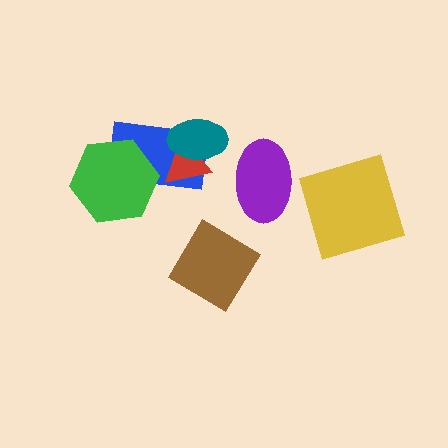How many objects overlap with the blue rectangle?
3 objects overlap with the blue rectangle.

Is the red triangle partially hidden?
Yes, it is partially covered by another shape.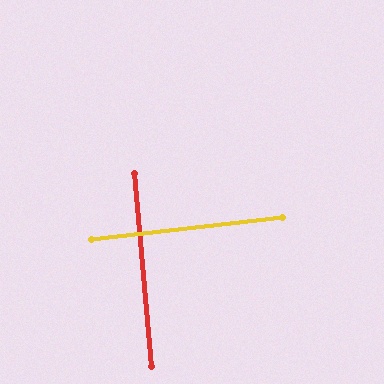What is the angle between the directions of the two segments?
Approximately 88 degrees.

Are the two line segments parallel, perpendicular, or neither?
Perpendicular — they meet at approximately 88°.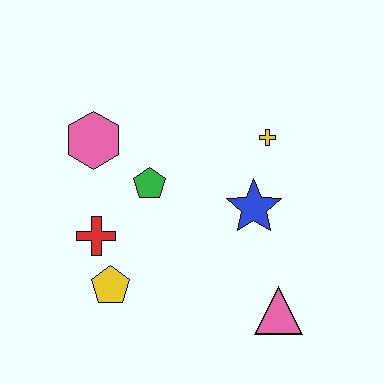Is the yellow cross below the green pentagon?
No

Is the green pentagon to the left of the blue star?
Yes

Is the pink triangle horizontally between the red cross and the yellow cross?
No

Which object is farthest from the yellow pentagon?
The yellow cross is farthest from the yellow pentagon.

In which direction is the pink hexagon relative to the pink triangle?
The pink hexagon is to the left of the pink triangle.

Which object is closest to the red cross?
The yellow pentagon is closest to the red cross.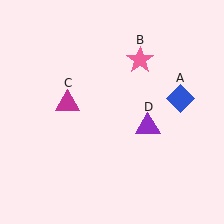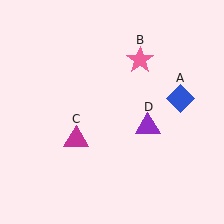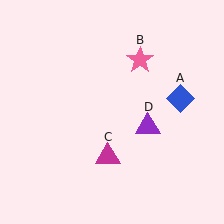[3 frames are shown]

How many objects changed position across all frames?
1 object changed position: magenta triangle (object C).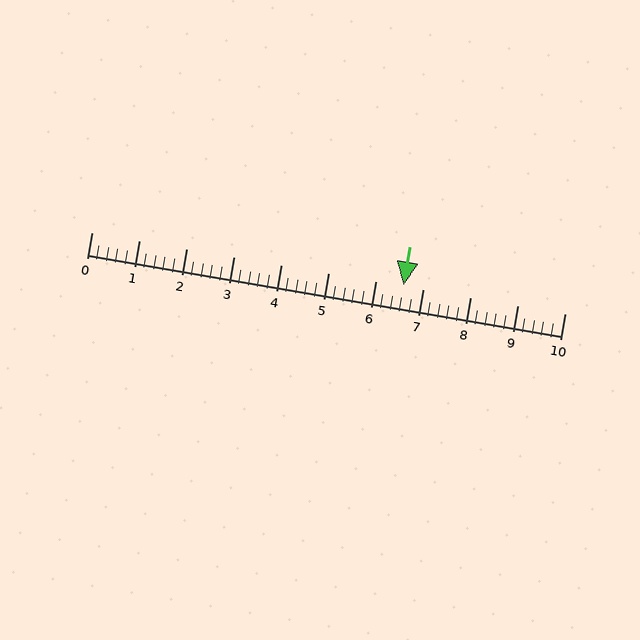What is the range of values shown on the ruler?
The ruler shows values from 0 to 10.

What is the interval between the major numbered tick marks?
The major tick marks are spaced 1 units apart.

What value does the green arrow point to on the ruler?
The green arrow points to approximately 6.6.